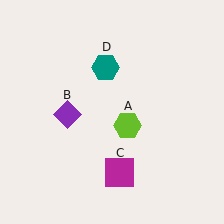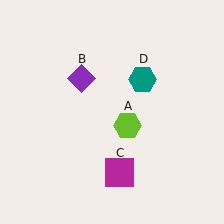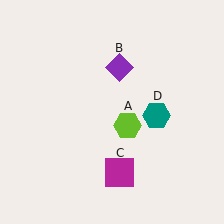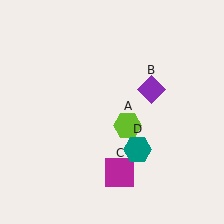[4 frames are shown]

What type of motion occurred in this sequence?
The purple diamond (object B), teal hexagon (object D) rotated clockwise around the center of the scene.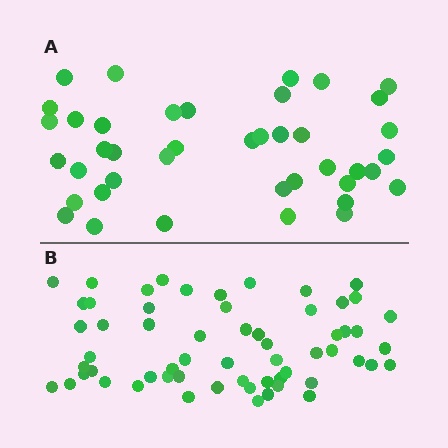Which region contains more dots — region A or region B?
Region B (the bottom region) has more dots.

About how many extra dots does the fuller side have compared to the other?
Region B has approximately 20 more dots than region A.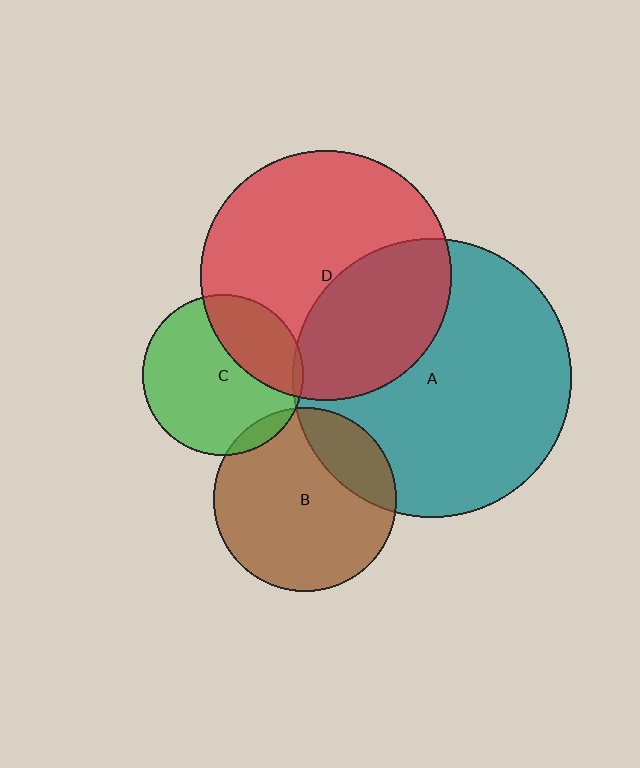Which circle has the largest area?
Circle A (teal).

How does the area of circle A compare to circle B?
Approximately 2.3 times.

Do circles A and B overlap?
Yes.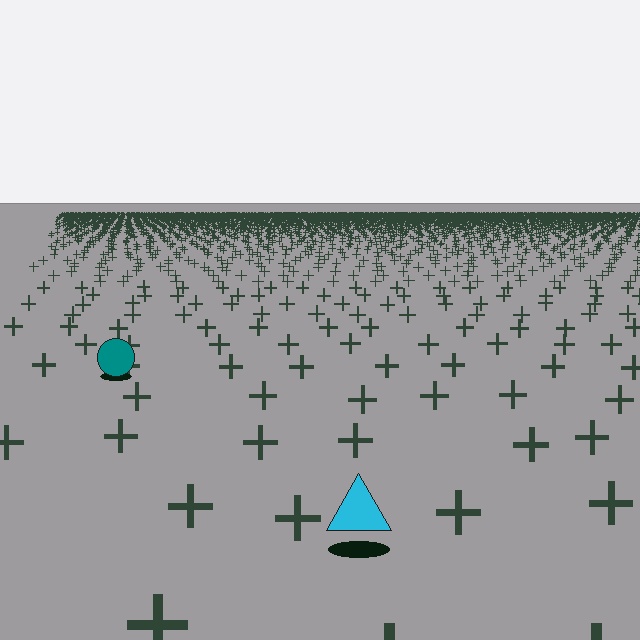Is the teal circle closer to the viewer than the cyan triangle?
No. The cyan triangle is closer — you can tell from the texture gradient: the ground texture is coarser near it.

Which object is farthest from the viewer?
The teal circle is farthest from the viewer. It appears smaller and the ground texture around it is denser.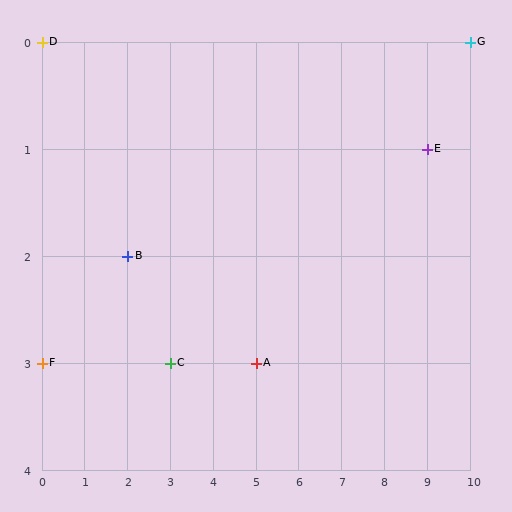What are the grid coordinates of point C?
Point C is at grid coordinates (3, 3).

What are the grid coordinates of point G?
Point G is at grid coordinates (10, 0).